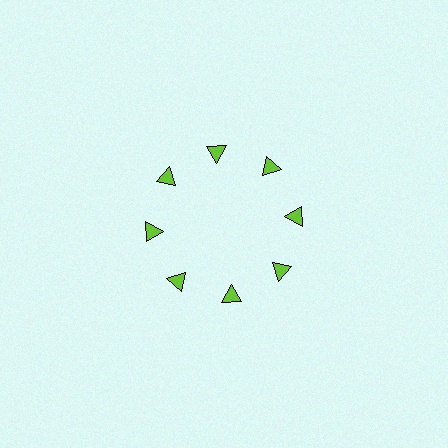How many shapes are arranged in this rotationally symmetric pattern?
There are 8 shapes, arranged in 8 groups of 1.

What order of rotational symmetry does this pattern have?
This pattern has 8-fold rotational symmetry.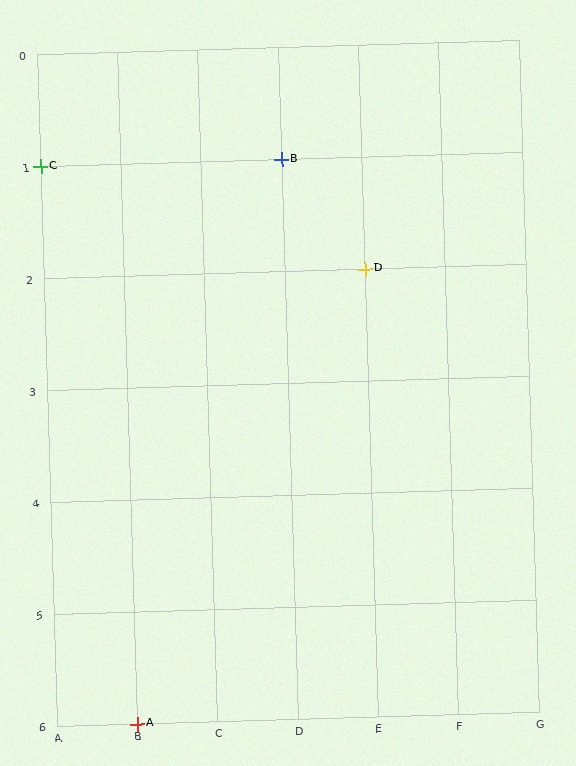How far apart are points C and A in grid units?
Points C and A are 1 column and 5 rows apart (about 5.1 grid units diagonally).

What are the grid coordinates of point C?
Point C is at grid coordinates (A, 1).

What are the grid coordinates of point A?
Point A is at grid coordinates (B, 6).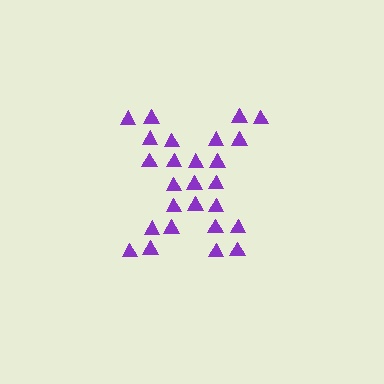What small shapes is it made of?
It is made of small triangles.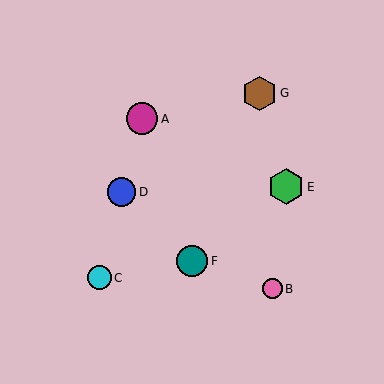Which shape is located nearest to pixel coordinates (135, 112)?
The magenta circle (labeled A) at (142, 119) is nearest to that location.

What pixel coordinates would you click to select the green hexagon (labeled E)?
Click at (286, 187) to select the green hexagon E.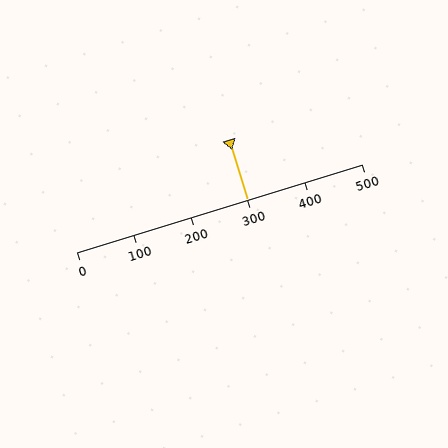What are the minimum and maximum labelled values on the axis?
The axis runs from 0 to 500.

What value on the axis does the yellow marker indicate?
The marker indicates approximately 300.